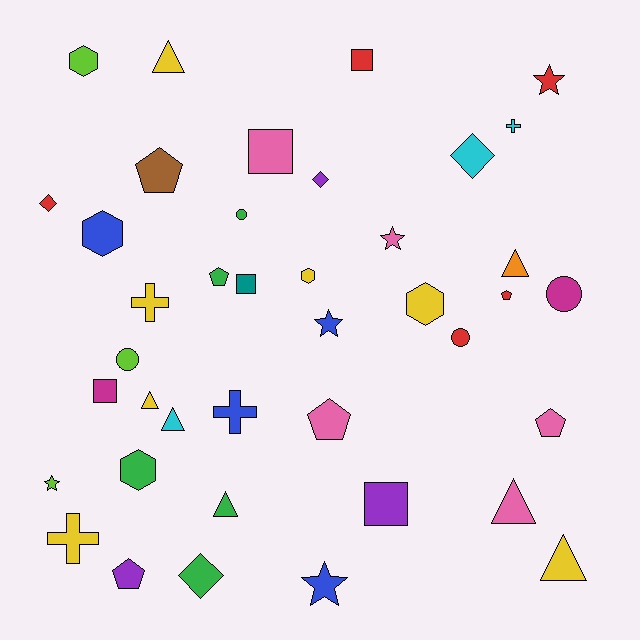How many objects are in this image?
There are 40 objects.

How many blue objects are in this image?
There are 4 blue objects.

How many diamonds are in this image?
There are 4 diamonds.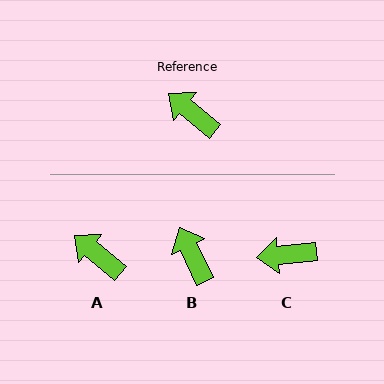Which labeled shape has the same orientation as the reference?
A.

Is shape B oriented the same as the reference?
No, it is off by about 25 degrees.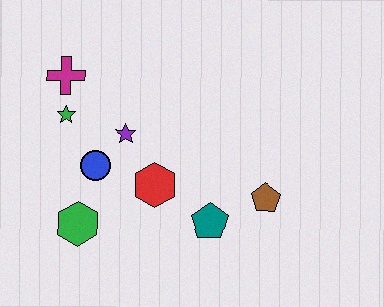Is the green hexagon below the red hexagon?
Yes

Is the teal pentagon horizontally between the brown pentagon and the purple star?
Yes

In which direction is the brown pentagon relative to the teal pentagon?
The brown pentagon is to the right of the teal pentagon.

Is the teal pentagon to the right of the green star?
Yes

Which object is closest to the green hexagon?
The blue circle is closest to the green hexagon.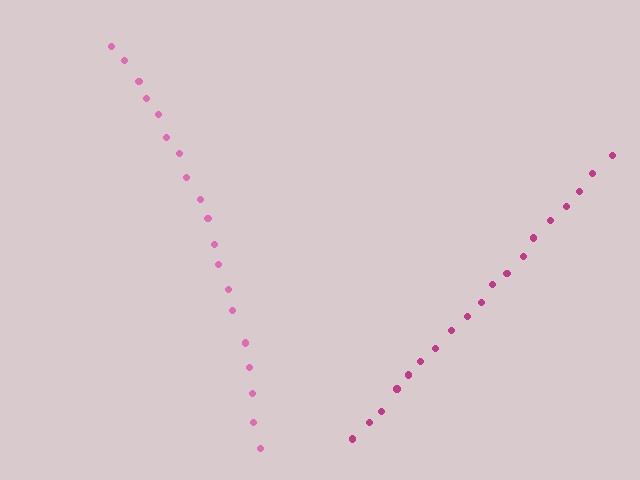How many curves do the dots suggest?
There are 2 distinct paths.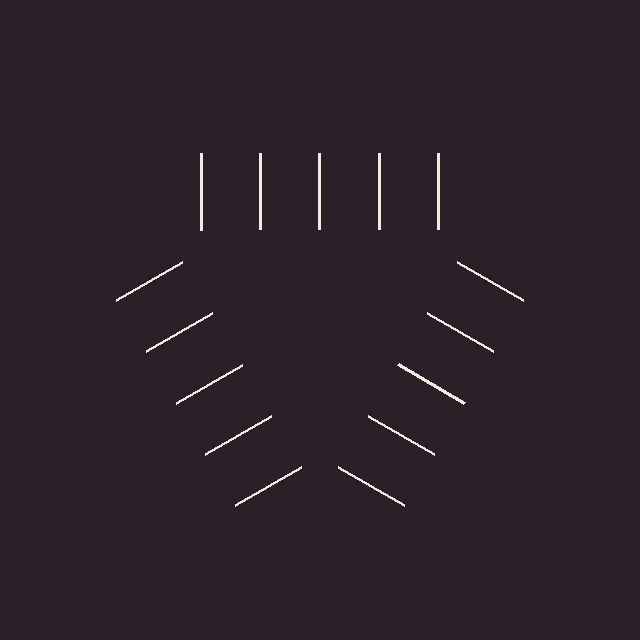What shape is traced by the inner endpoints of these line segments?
An illusory triangle — the line segments terminate on its edges but no continuous stroke is drawn.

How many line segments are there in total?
15 — 5 along each of the 3 edges.